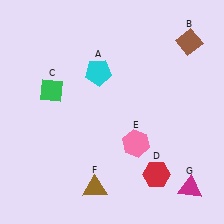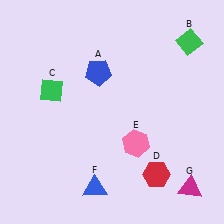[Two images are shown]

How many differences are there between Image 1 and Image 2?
There are 3 differences between the two images.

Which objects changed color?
A changed from cyan to blue. B changed from brown to green. F changed from brown to blue.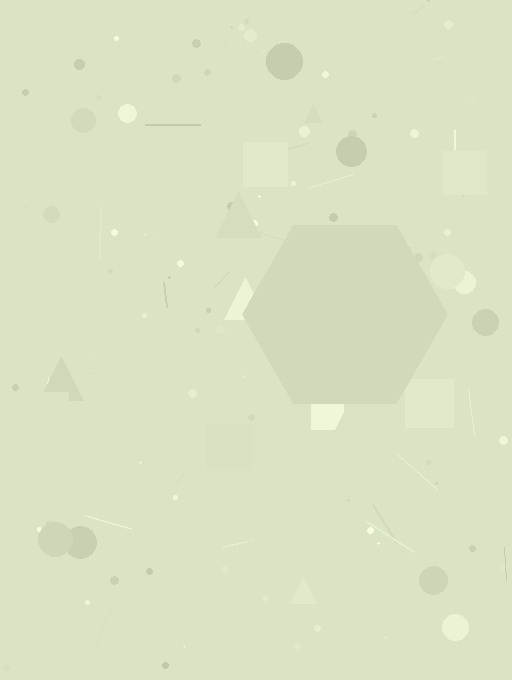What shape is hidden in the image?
A hexagon is hidden in the image.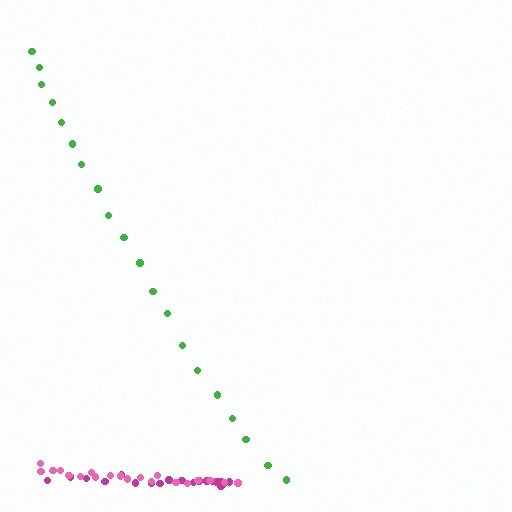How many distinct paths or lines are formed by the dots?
There are 3 distinct paths.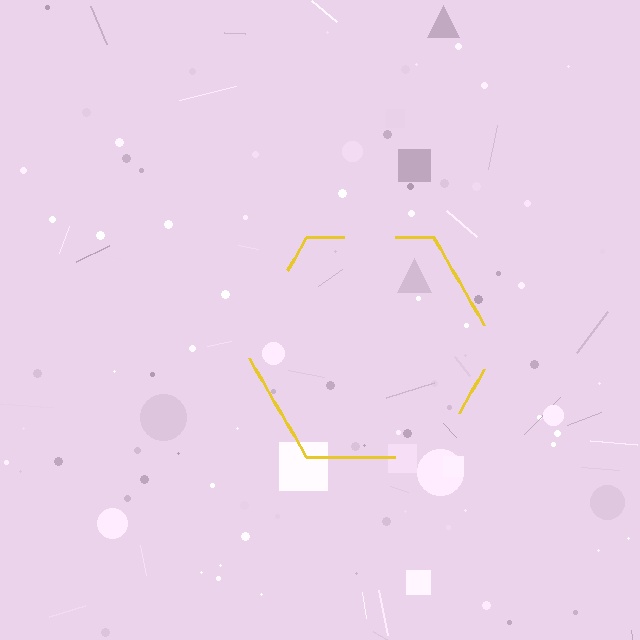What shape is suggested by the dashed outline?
The dashed outline suggests a hexagon.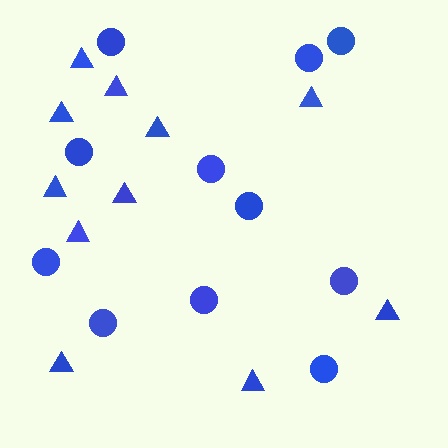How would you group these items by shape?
There are 2 groups: one group of triangles (11) and one group of circles (11).